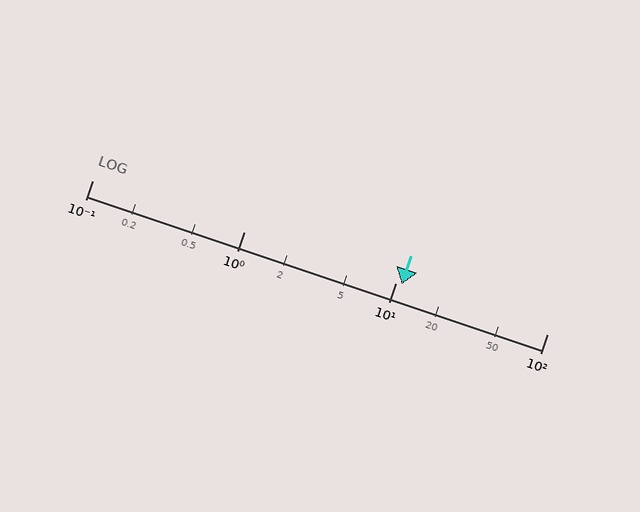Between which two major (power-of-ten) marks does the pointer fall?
The pointer is between 10 and 100.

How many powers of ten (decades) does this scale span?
The scale spans 3 decades, from 0.1 to 100.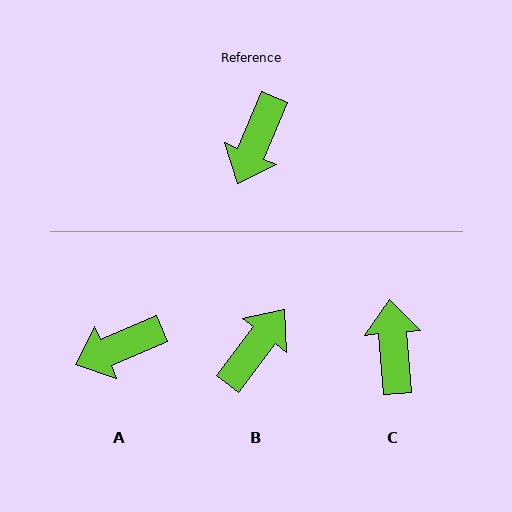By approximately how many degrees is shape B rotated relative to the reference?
Approximately 166 degrees counter-clockwise.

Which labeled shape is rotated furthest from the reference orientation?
B, about 166 degrees away.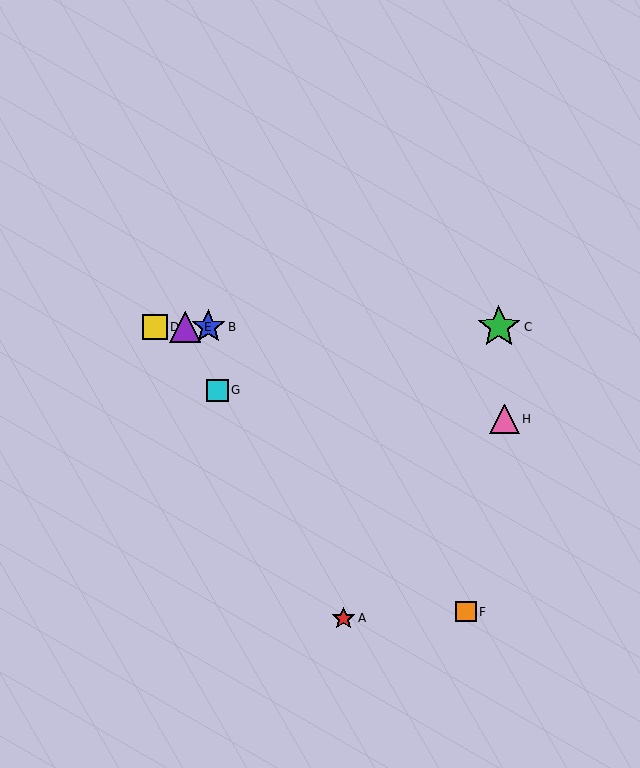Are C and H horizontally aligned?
No, C is at y≈327 and H is at y≈419.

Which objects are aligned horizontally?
Objects B, C, D, E are aligned horizontally.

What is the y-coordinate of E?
Object E is at y≈327.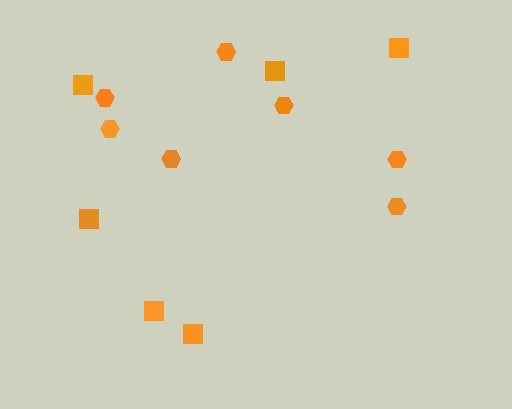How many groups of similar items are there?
There are 2 groups: one group of hexagons (7) and one group of squares (6).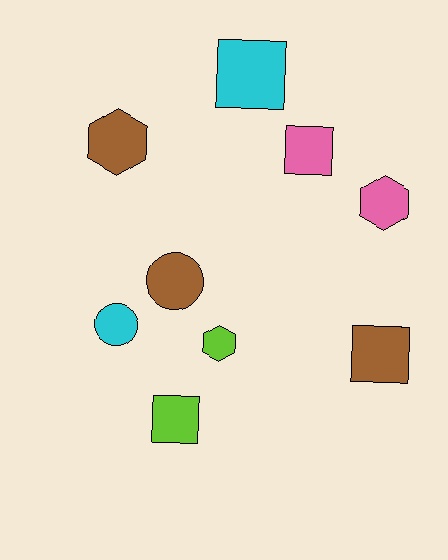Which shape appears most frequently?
Square, with 4 objects.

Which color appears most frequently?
Brown, with 3 objects.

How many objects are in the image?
There are 9 objects.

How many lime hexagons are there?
There is 1 lime hexagon.